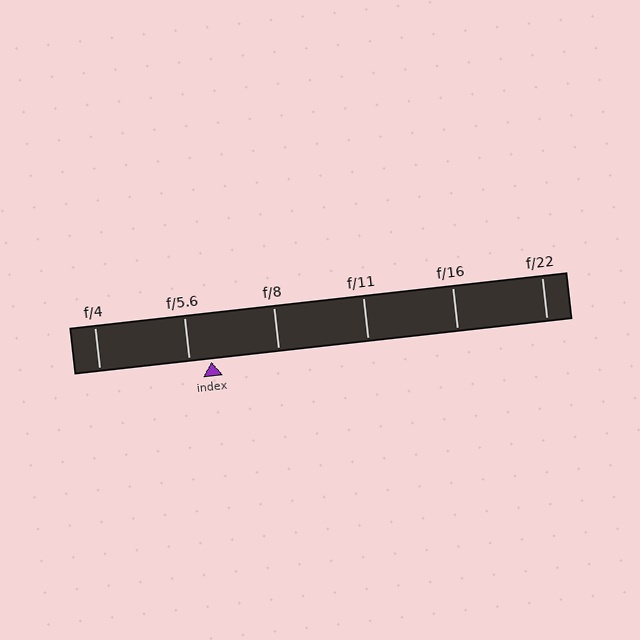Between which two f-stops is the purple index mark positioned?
The index mark is between f/5.6 and f/8.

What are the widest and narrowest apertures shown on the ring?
The widest aperture shown is f/4 and the narrowest is f/22.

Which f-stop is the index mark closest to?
The index mark is closest to f/5.6.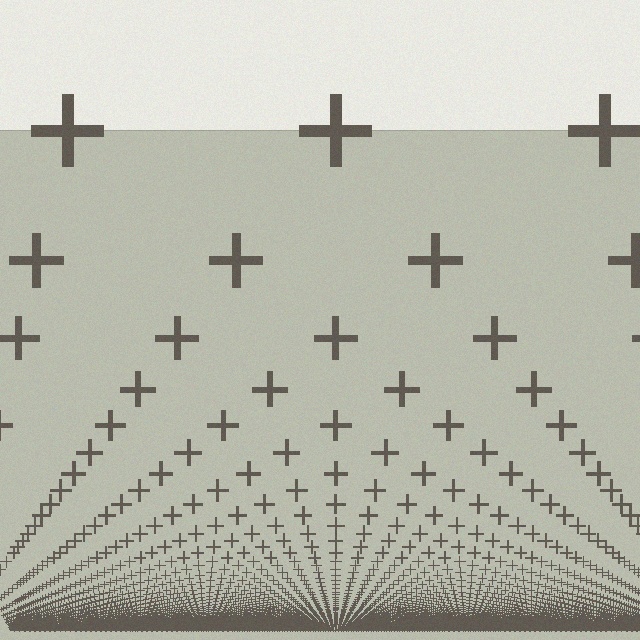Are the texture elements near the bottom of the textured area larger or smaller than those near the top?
Smaller. The gradient is inverted — elements near the bottom are smaller and denser.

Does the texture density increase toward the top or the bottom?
Density increases toward the bottom.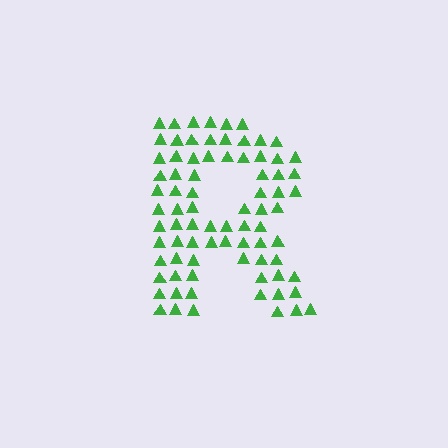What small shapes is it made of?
It is made of small triangles.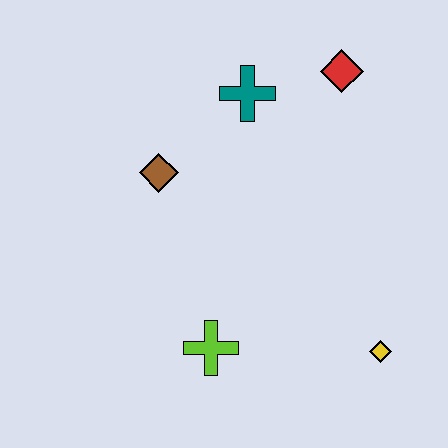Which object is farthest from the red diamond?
The lime cross is farthest from the red diamond.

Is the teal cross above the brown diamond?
Yes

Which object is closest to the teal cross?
The red diamond is closest to the teal cross.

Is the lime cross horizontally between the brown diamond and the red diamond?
Yes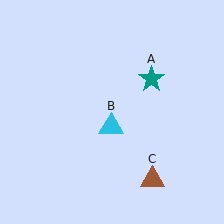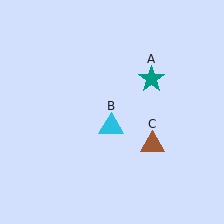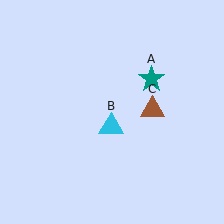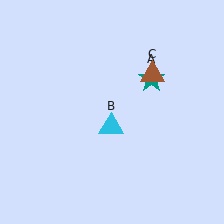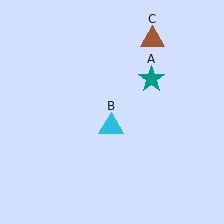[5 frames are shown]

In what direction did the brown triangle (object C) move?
The brown triangle (object C) moved up.